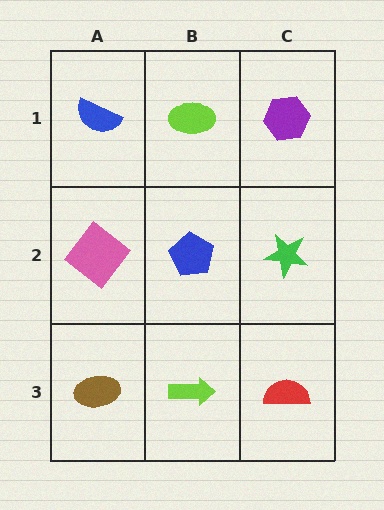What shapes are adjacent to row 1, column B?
A blue pentagon (row 2, column B), a blue semicircle (row 1, column A), a purple hexagon (row 1, column C).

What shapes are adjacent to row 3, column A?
A pink diamond (row 2, column A), a lime arrow (row 3, column B).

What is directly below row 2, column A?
A brown ellipse.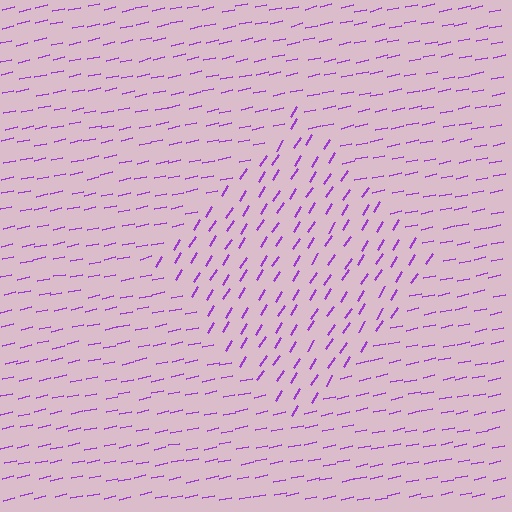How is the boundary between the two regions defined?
The boundary is defined purely by a change in line orientation (approximately 45 degrees difference). All lines are the same color and thickness.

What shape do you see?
I see a diamond.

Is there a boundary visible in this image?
Yes, there is a texture boundary formed by a change in line orientation.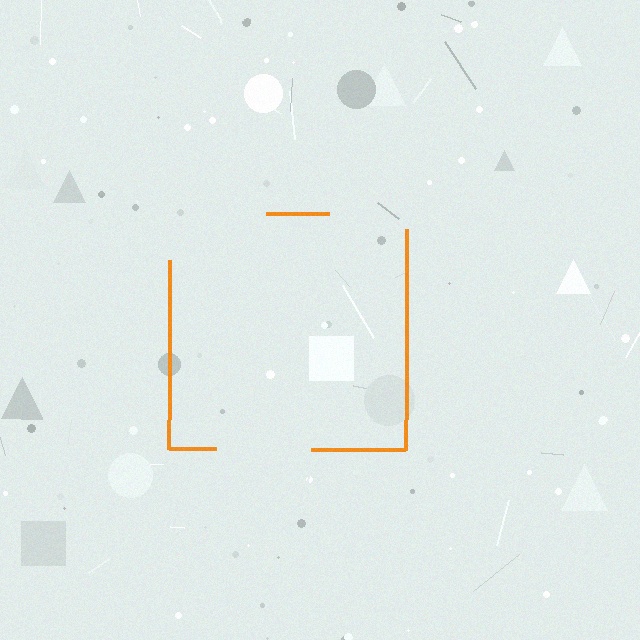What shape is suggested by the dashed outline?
The dashed outline suggests a square.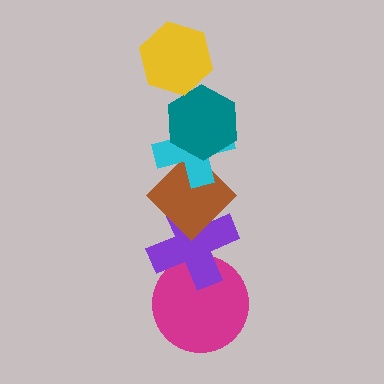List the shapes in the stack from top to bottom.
From top to bottom: the yellow hexagon, the teal hexagon, the cyan cross, the brown diamond, the purple cross, the magenta circle.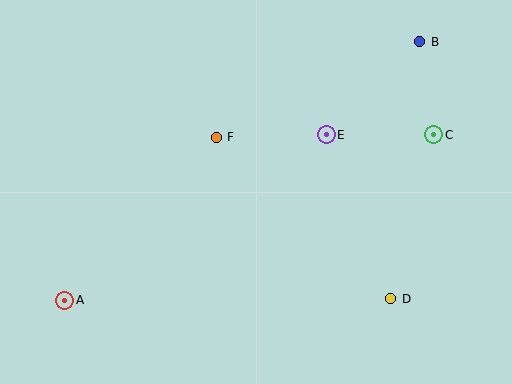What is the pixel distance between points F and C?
The distance between F and C is 218 pixels.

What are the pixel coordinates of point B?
Point B is at (420, 42).